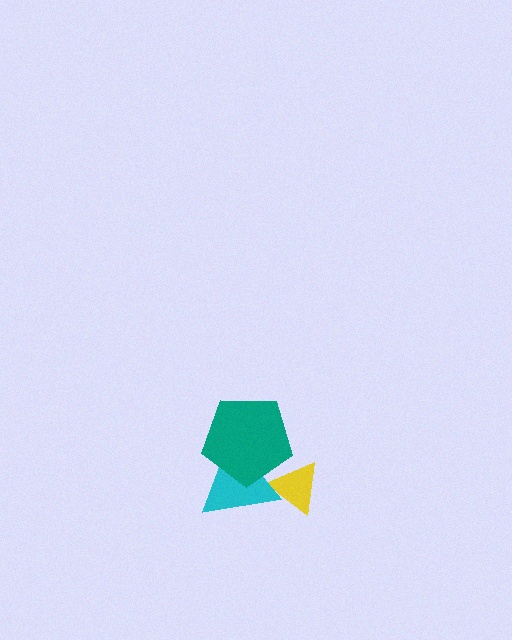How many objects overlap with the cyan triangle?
2 objects overlap with the cyan triangle.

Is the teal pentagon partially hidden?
No, no other shape covers it.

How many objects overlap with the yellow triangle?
2 objects overlap with the yellow triangle.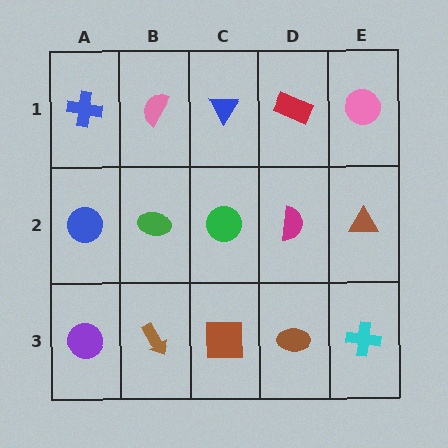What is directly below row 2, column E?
A cyan cross.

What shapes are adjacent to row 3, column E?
A brown triangle (row 2, column E), a brown ellipse (row 3, column D).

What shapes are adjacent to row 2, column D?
A red rectangle (row 1, column D), a brown ellipse (row 3, column D), a green circle (row 2, column C), a brown triangle (row 2, column E).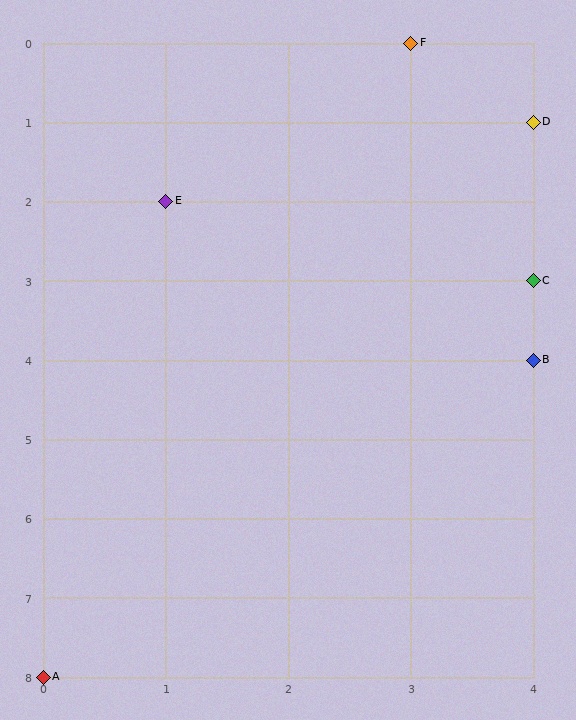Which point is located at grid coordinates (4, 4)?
Point B is at (4, 4).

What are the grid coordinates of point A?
Point A is at grid coordinates (0, 8).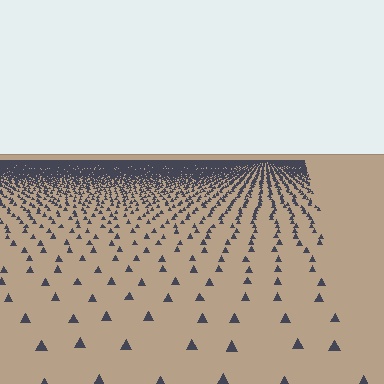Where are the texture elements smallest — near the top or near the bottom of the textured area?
Near the top.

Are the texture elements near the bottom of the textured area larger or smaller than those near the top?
Larger. Near the bottom, elements are closer to the viewer and appear at a bigger on-screen size.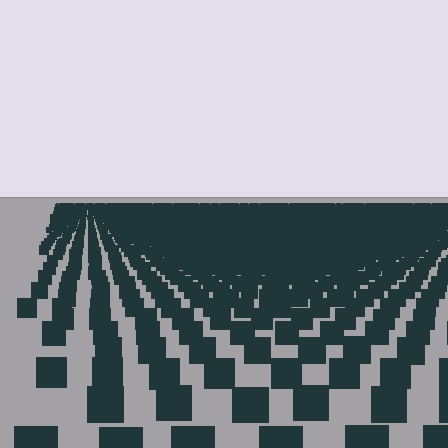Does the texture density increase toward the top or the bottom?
Density increases toward the top.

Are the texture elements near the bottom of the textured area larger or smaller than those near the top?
Larger. Near the bottom, elements are closer to the viewer and appear at a bigger on-screen size.